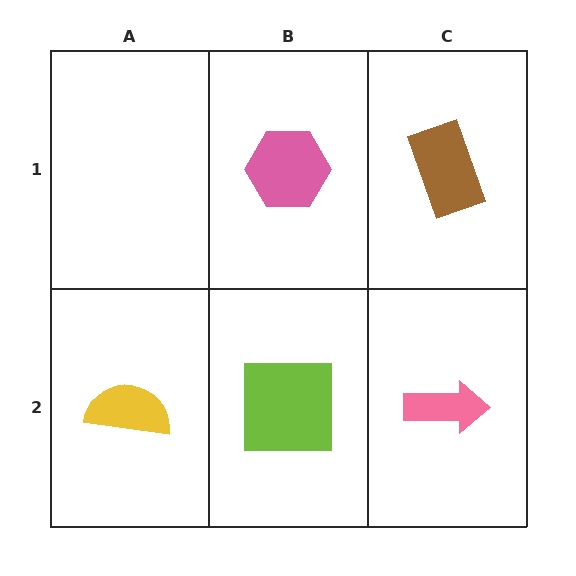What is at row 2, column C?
A pink arrow.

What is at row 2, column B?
A lime square.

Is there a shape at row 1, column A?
No, that cell is empty.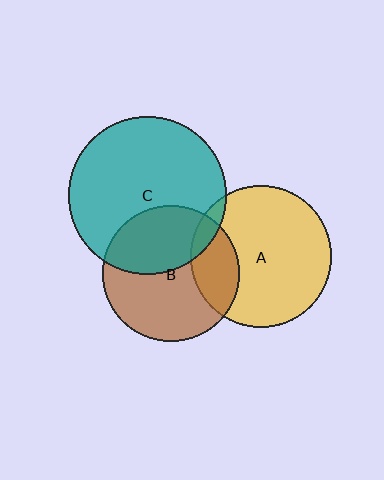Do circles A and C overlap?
Yes.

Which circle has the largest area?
Circle C (teal).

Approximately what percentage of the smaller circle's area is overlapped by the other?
Approximately 5%.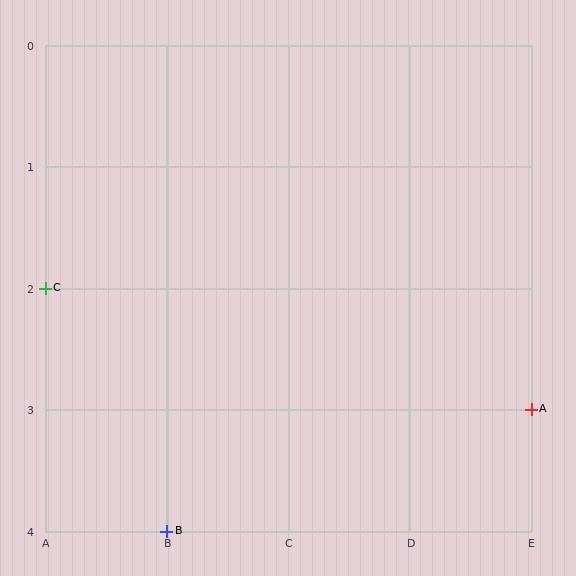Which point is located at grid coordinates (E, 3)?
Point A is at (E, 3).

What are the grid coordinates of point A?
Point A is at grid coordinates (E, 3).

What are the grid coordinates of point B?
Point B is at grid coordinates (B, 4).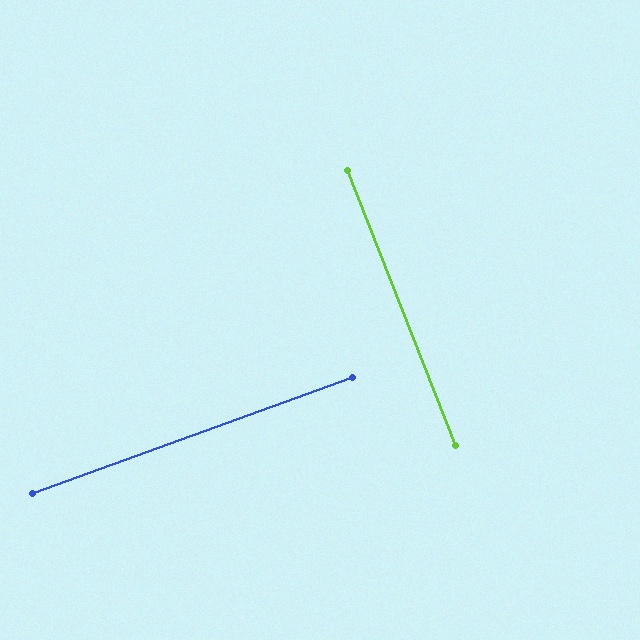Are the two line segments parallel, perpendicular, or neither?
Perpendicular — they meet at approximately 89°.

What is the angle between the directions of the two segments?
Approximately 89 degrees.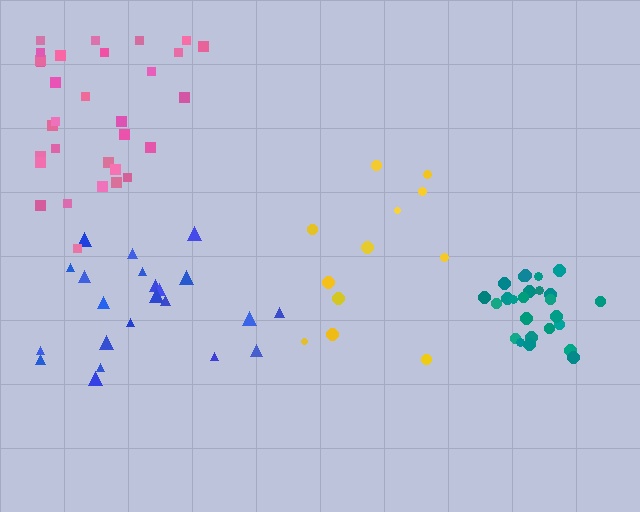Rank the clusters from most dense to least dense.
teal, pink, blue, yellow.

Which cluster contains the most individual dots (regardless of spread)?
Pink (32).